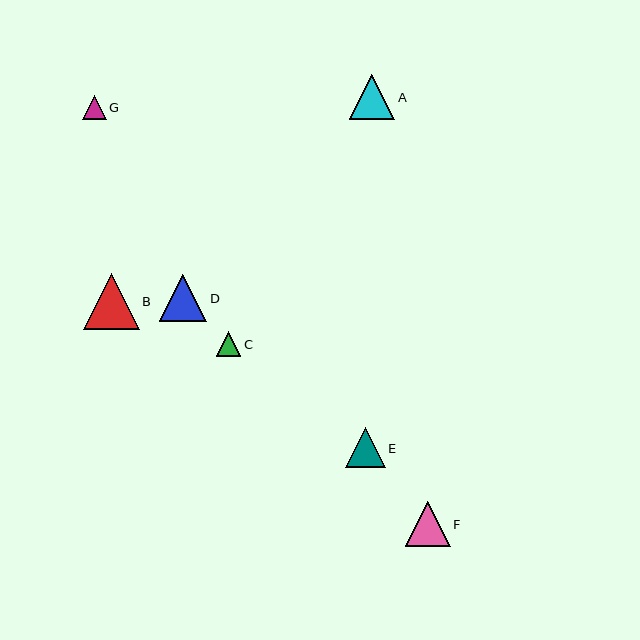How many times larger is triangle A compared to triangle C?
Triangle A is approximately 1.8 times the size of triangle C.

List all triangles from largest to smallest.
From largest to smallest: B, D, A, F, E, C, G.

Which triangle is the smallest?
Triangle G is the smallest with a size of approximately 23 pixels.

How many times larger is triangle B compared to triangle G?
Triangle B is approximately 2.4 times the size of triangle G.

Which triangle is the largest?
Triangle B is the largest with a size of approximately 56 pixels.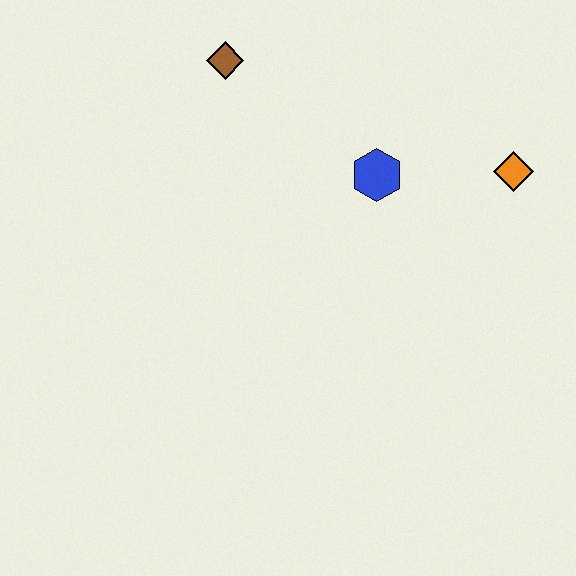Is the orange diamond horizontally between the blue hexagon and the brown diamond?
No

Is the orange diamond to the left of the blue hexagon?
No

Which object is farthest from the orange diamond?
The brown diamond is farthest from the orange diamond.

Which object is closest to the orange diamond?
The blue hexagon is closest to the orange diamond.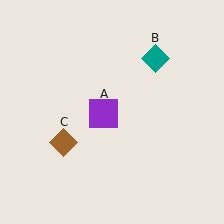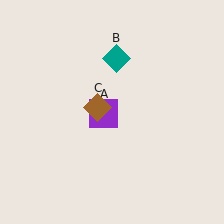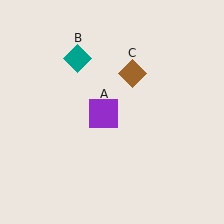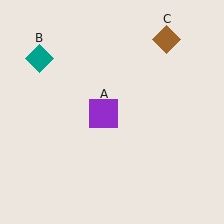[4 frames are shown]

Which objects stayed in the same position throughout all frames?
Purple square (object A) remained stationary.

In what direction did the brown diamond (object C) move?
The brown diamond (object C) moved up and to the right.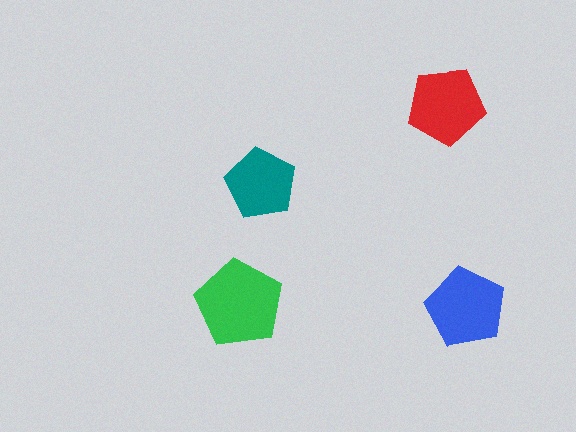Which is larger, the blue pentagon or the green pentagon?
The green one.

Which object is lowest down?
The blue pentagon is bottommost.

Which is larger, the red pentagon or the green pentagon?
The green one.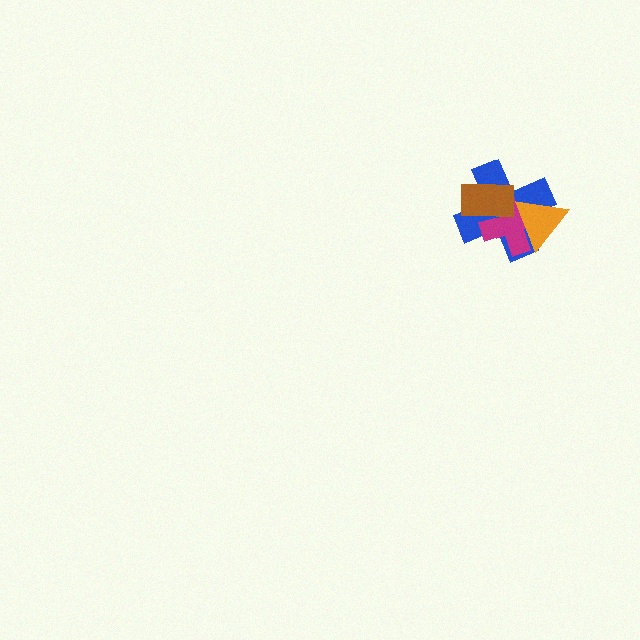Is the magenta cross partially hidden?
Yes, it is partially covered by another shape.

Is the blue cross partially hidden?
Yes, it is partially covered by another shape.